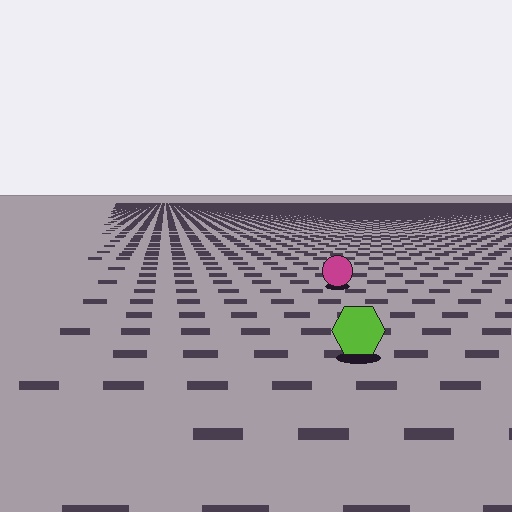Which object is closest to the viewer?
The lime hexagon is closest. The texture marks near it are larger and more spread out.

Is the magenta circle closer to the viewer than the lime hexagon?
No. The lime hexagon is closer — you can tell from the texture gradient: the ground texture is coarser near it.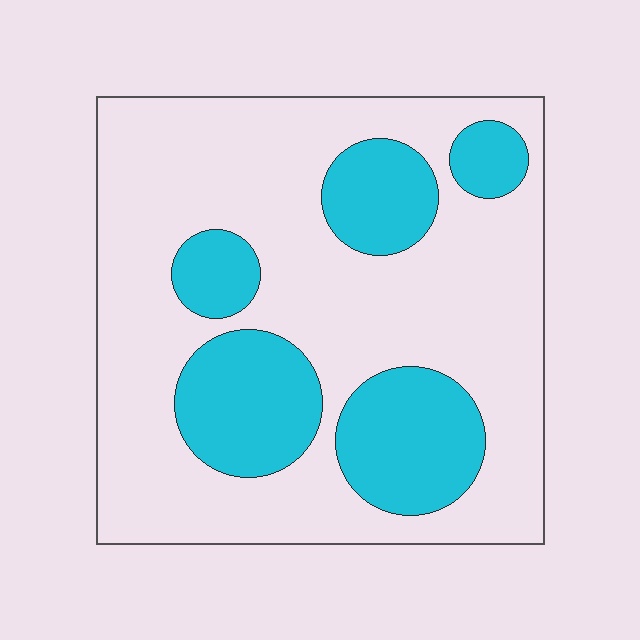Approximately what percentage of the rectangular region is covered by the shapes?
Approximately 30%.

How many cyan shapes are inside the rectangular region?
5.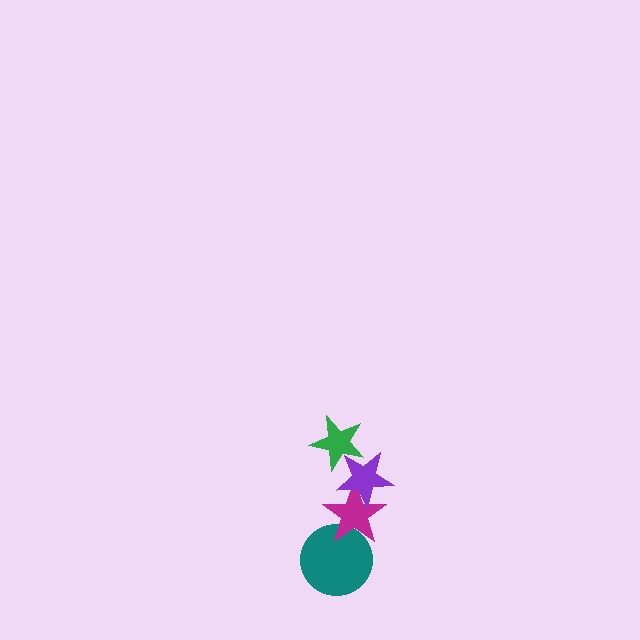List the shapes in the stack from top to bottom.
From top to bottom: the green star, the purple star, the magenta star, the teal circle.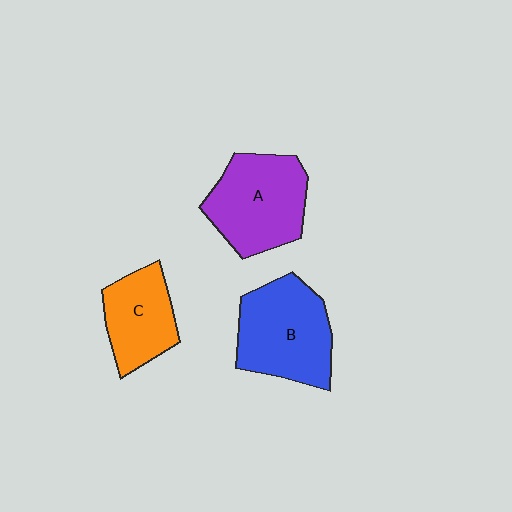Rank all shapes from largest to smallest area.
From largest to smallest: B (blue), A (purple), C (orange).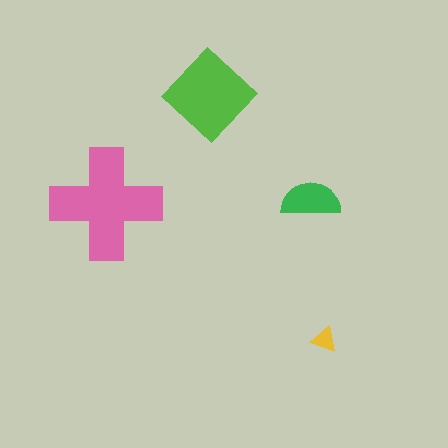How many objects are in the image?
There are 4 objects in the image.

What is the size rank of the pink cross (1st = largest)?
1st.